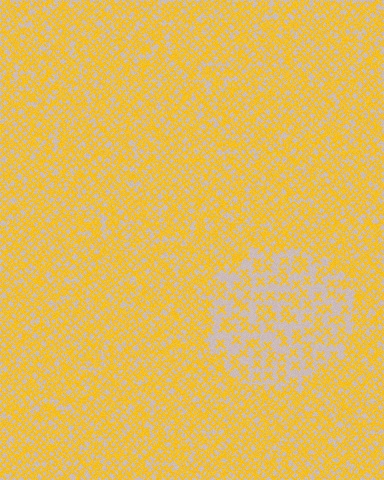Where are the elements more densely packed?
The elements are more densely packed outside the circle boundary.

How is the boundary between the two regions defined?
The boundary is defined by a change in element density (approximately 2.3x ratio). All elements are the same color, size, and shape.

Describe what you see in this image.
The image contains small yellow elements arranged at two different densities. A circle-shaped region is visible where the elements are less densely packed than the surrounding area.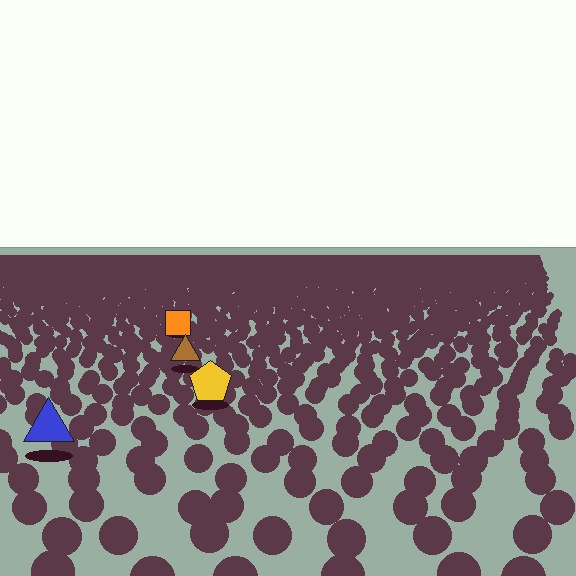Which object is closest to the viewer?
The blue triangle is closest. The texture marks near it are larger and more spread out.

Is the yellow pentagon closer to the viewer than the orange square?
Yes. The yellow pentagon is closer — you can tell from the texture gradient: the ground texture is coarser near it.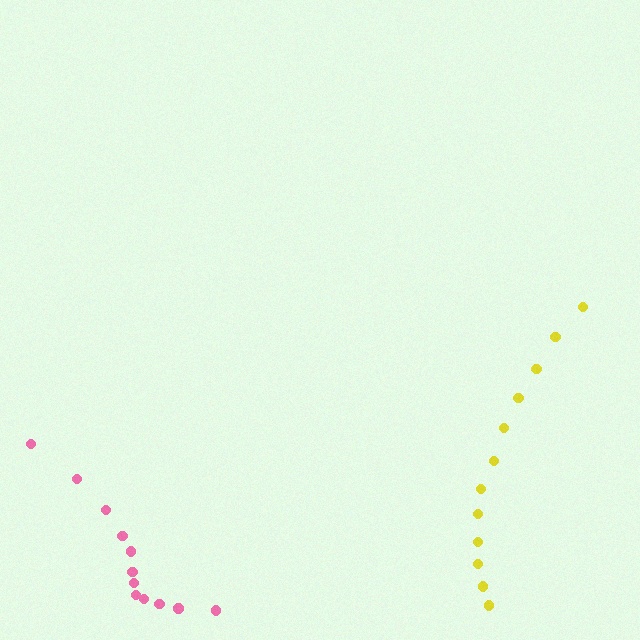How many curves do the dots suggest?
There are 2 distinct paths.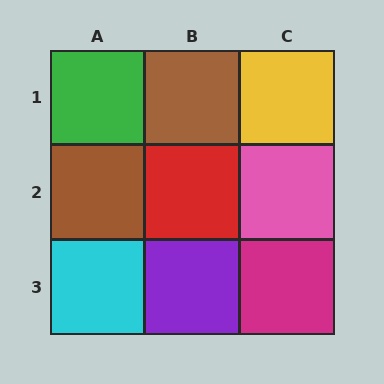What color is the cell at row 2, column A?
Brown.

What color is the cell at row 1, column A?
Green.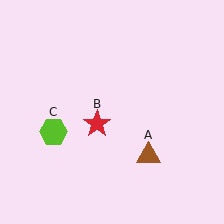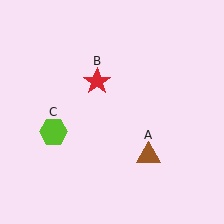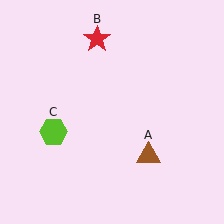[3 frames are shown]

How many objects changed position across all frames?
1 object changed position: red star (object B).